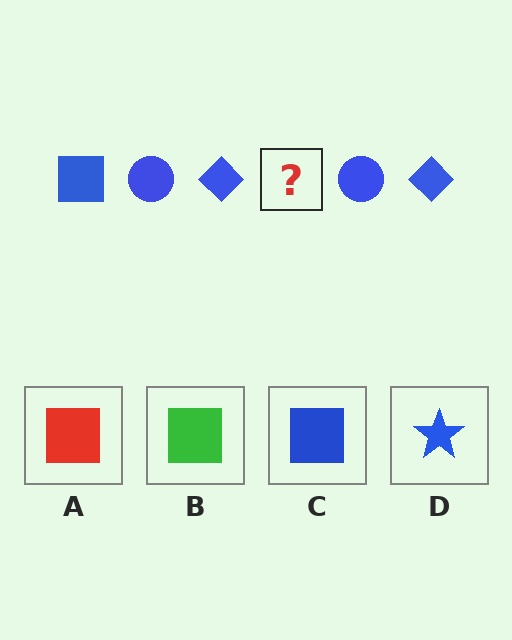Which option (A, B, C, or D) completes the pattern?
C.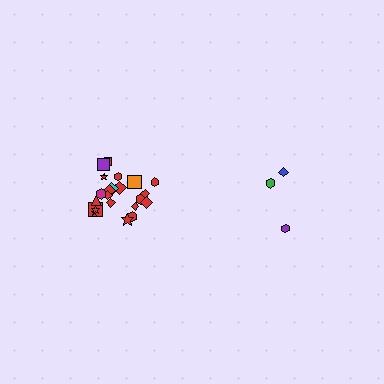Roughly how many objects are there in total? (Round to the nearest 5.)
Roughly 25 objects in total.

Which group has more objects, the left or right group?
The left group.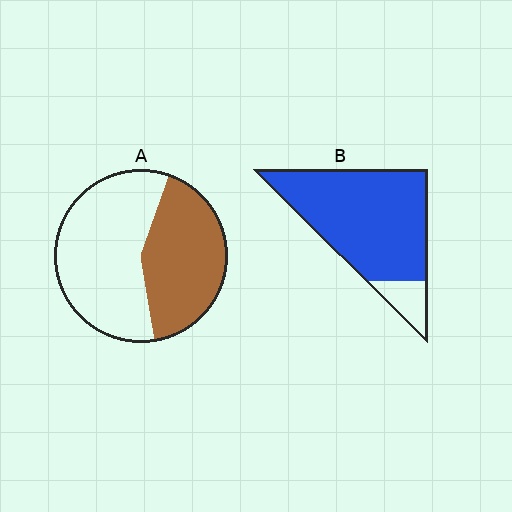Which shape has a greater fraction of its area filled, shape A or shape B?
Shape B.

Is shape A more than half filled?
No.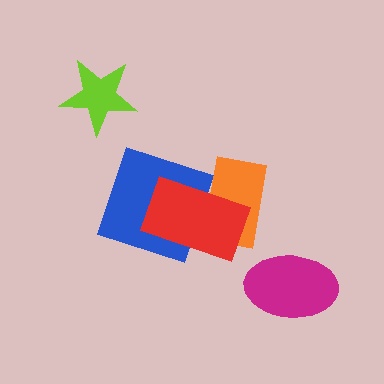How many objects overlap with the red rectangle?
2 objects overlap with the red rectangle.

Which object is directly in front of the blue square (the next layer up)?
The orange rectangle is directly in front of the blue square.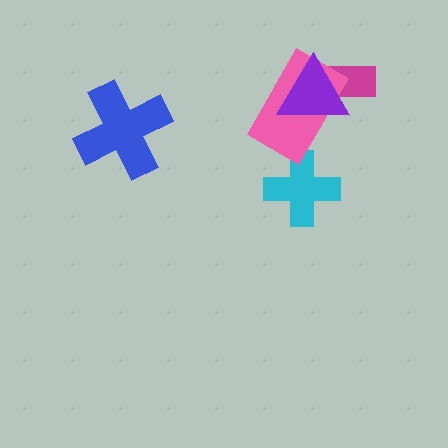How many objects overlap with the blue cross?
0 objects overlap with the blue cross.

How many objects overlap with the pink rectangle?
2 objects overlap with the pink rectangle.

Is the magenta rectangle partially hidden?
Yes, it is partially covered by another shape.